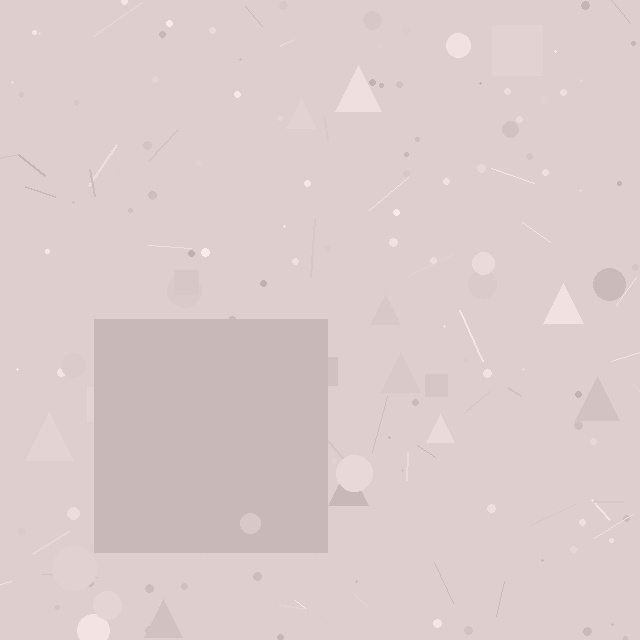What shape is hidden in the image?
A square is hidden in the image.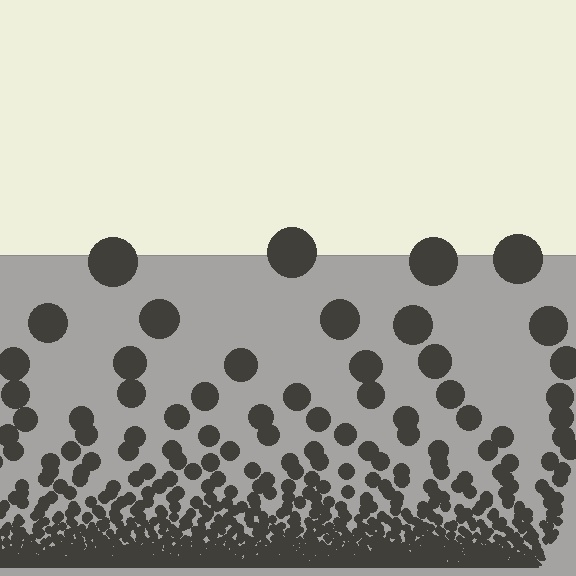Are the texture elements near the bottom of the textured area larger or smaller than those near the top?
Smaller. The gradient is inverted — elements near the bottom are smaller and denser.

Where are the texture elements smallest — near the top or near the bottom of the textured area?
Near the bottom.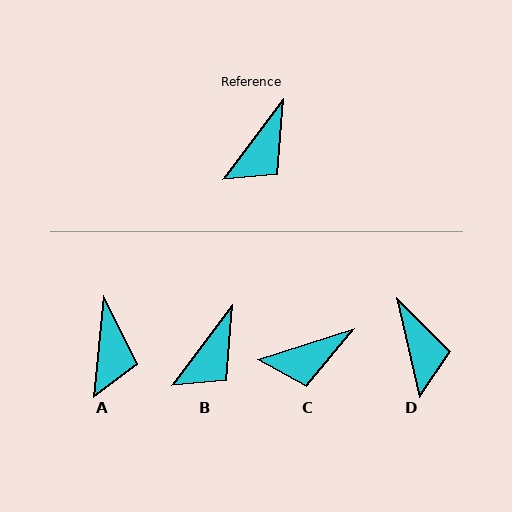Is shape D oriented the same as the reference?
No, it is off by about 50 degrees.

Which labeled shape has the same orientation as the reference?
B.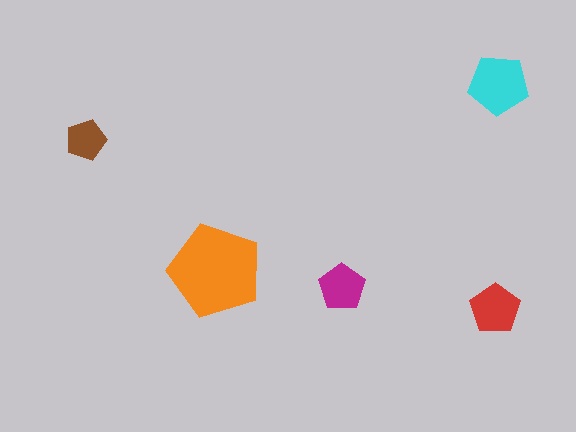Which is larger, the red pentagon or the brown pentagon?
The red one.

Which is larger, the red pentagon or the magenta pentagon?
The red one.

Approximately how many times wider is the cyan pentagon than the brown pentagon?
About 1.5 times wider.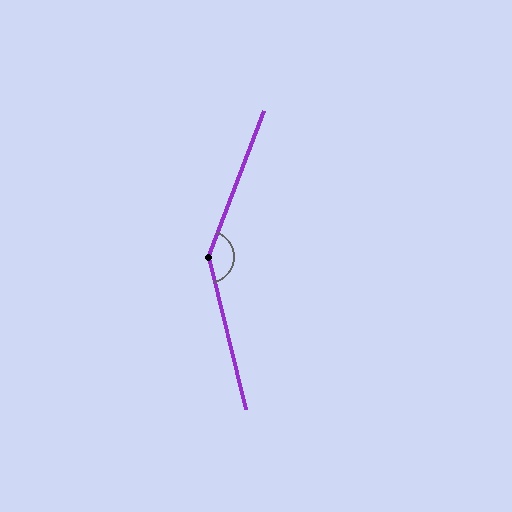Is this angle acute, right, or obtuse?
It is obtuse.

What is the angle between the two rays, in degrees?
Approximately 145 degrees.